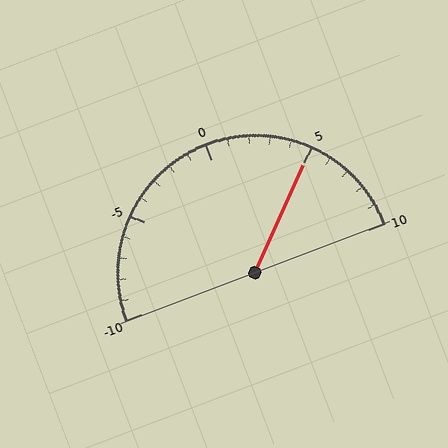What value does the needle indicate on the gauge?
The needle indicates approximately 5.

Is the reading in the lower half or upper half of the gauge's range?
The reading is in the upper half of the range (-10 to 10).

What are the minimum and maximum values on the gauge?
The gauge ranges from -10 to 10.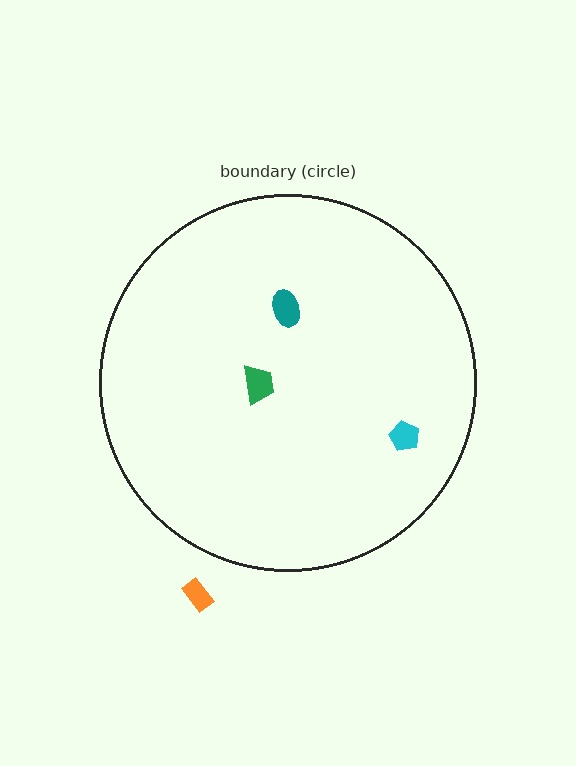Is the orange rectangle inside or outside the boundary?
Outside.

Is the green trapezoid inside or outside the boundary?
Inside.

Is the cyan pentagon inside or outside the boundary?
Inside.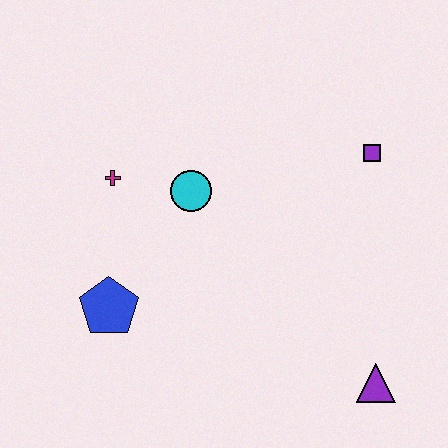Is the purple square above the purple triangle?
Yes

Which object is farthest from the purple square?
The blue pentagon is farthest from the purple square.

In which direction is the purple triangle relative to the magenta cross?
The purple triangle is to the right of the magenta cross.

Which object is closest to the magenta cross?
The cyan circle is closest to the magenta cross.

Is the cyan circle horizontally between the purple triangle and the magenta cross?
Yes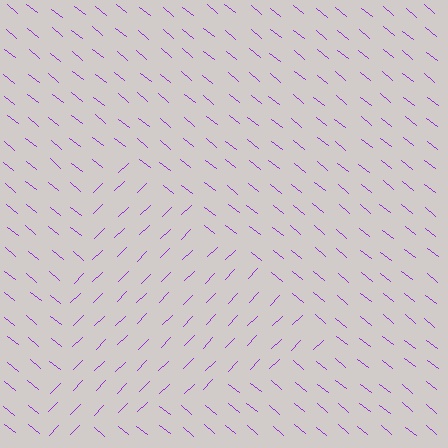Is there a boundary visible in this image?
Yes, there is a texture boundary formed by a change in line orientation.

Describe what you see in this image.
The image is filled with small purple line segments. A triangle region in the image has lines oriented differently from the surrounding lines, creating a visible texture boundary.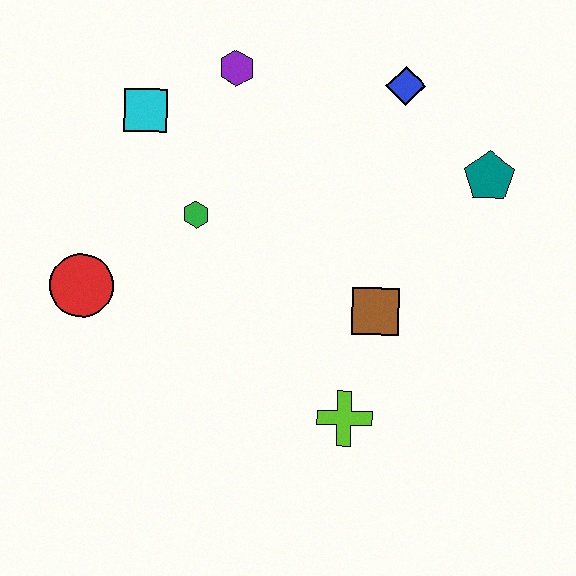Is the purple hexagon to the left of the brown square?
Yes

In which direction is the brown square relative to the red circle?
The brown square is to the right of the red circle.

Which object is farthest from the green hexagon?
The teal pentagon is farthest from the green hexagon.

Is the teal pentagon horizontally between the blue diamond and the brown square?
No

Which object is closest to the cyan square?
The purple hexagon is closest to the cyan square.